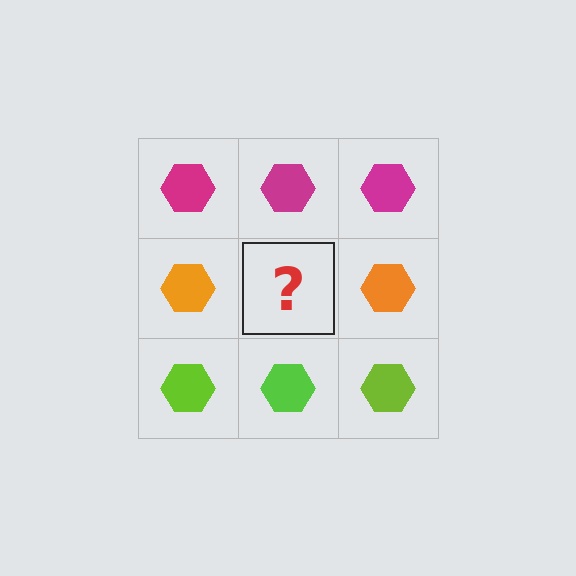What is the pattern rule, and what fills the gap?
The rule is that each row has a consistent color. The gap should be filled with an orange hexagon.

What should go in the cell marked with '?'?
The missing cell should contain an orange hexagon.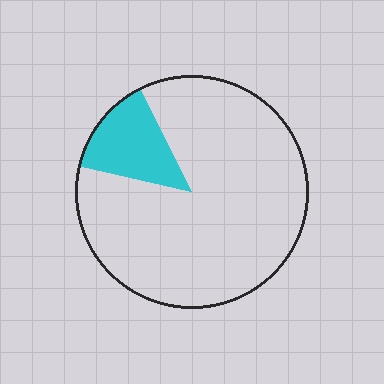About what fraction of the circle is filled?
About one eighth (1/8).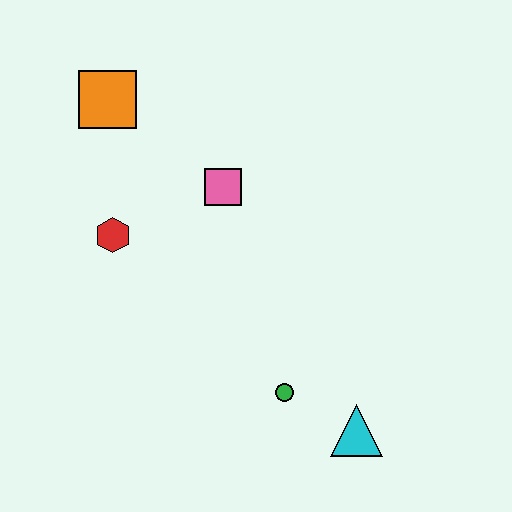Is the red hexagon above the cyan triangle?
Yes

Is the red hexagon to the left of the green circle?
Yes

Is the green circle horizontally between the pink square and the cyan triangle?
Yes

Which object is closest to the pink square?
The red hexagon is closest to the pink square.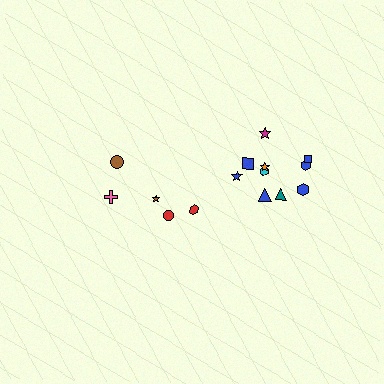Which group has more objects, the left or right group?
The right group.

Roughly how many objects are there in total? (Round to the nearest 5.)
Roughly 15 objects in total.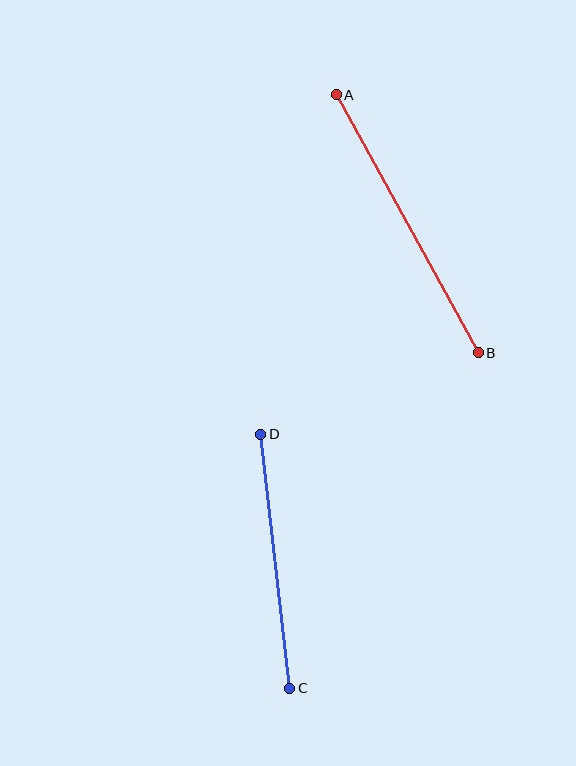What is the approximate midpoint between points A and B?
The midpoint is at approximately (407, 224) pixels.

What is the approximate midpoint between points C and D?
The midpoint is at approximately (275, 561) pixels.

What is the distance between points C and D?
The distance is approximately 256 pixels.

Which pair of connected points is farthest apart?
Points A and B are farthest apart.